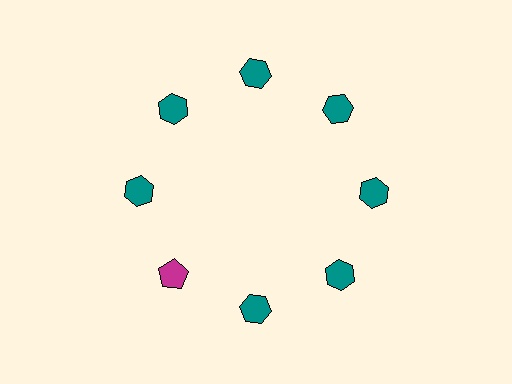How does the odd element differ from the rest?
It differs in both color (magenta instead of teal) and shape (pentagon instead of hexagon).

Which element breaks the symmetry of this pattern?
The magenta pentagon at roughly the 8 o'clock position breaks the symmetry. All other shapes are teal hexagons.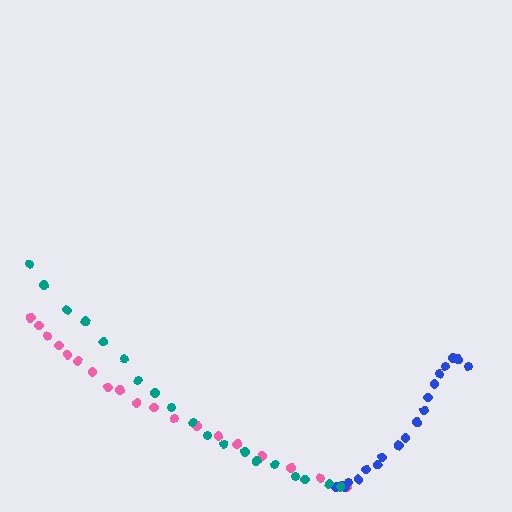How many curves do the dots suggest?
There are 3 distinct paths.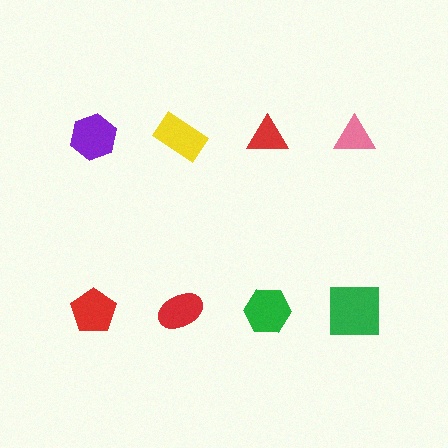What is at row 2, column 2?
A red ellipse.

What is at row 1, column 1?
A purple hexagon.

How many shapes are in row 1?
4 shapes.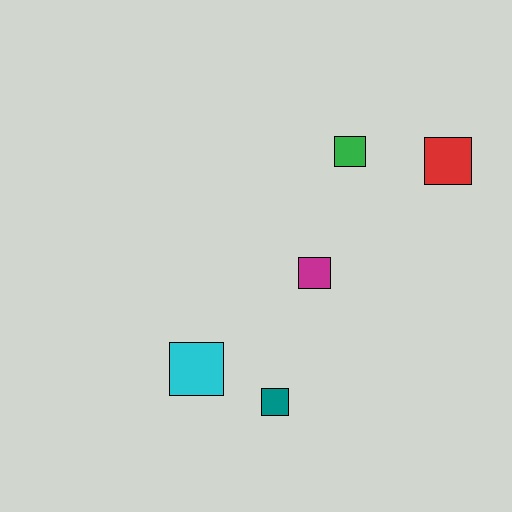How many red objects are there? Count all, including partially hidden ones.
There is 1 red object.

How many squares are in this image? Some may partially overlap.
There are 5 squares.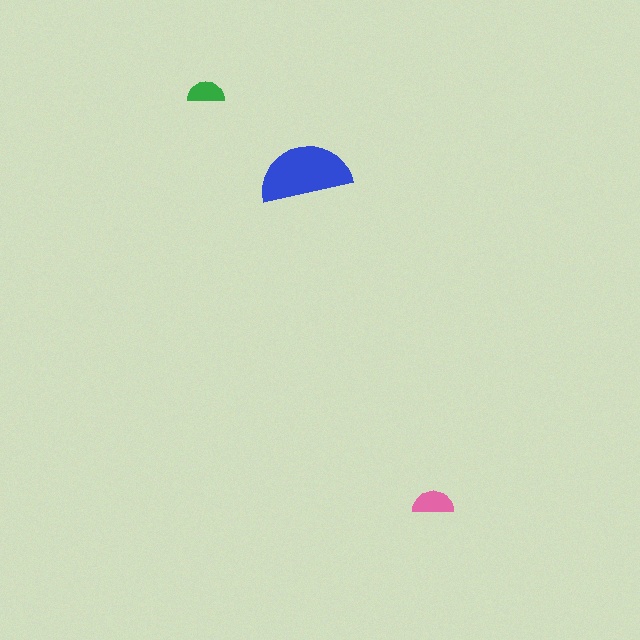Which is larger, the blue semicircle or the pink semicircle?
The blue one.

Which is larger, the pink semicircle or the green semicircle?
The pink one.